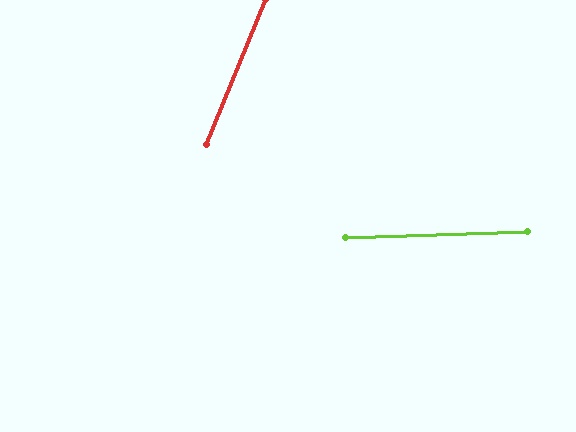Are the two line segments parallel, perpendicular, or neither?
Neither parallel nor perpendicular — they differ by about 66°.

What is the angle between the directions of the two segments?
Approximately 66 degrees.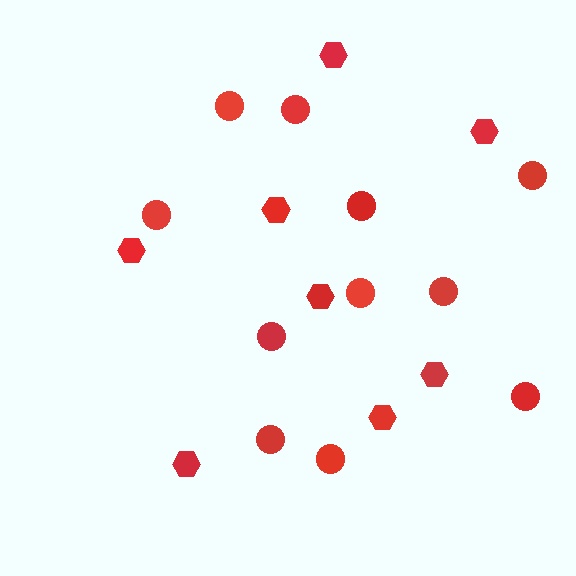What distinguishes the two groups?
There are 2 groups: one group of hexagons (8) and one group of circles (11).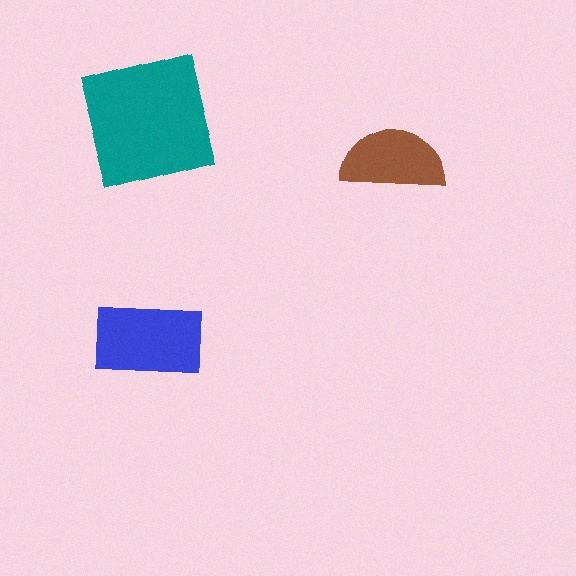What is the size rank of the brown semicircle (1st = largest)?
3rd.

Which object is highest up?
The teal square is topmost.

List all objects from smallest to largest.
The brown semicircle, the blue rectangle, the teal square.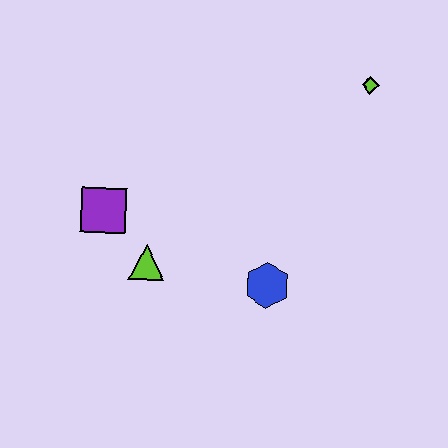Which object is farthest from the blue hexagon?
The lime diamond is farthest from the blue hexagon.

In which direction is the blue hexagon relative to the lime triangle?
The blue hexagon is to the right of the lime triangle.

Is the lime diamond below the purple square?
No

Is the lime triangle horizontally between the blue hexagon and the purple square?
Yes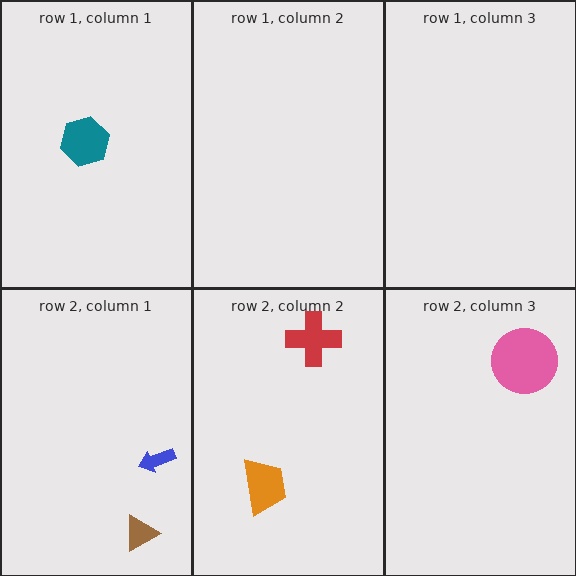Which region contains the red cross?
The row 2, column 2 region.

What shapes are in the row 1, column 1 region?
The teal hexagon.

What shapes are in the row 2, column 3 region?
The pink circle.